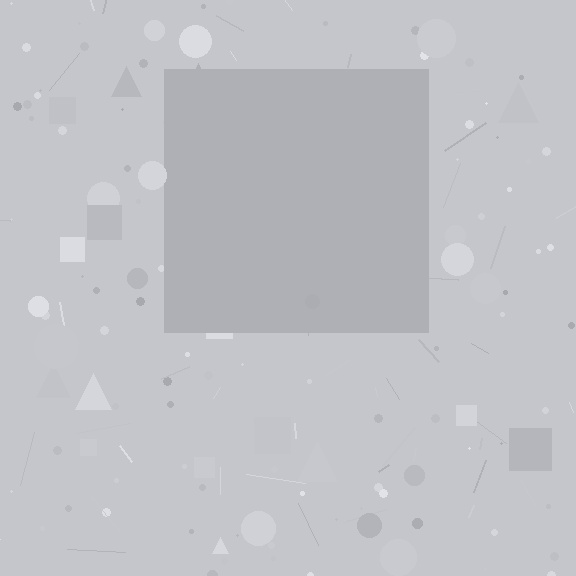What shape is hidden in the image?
A square is hidden in the image.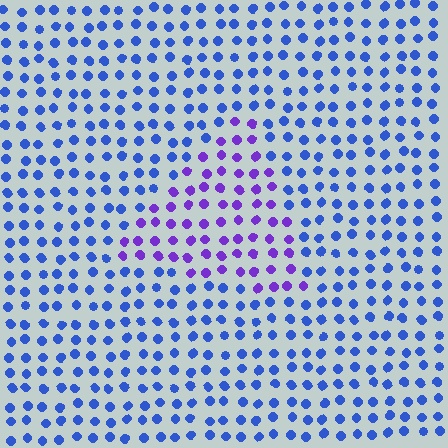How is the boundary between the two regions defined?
The boundary is defined purely by a slight shift in hue (about 43 degrees). Spacing, size, and orientation are identical on both sides.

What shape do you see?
I see a triangle.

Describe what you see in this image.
The image is filled with small blue elements in a uniform arrangement. A triangle-shaped region is visible where the elements are tinted to a slightly different hue, forming a subtle color boundary.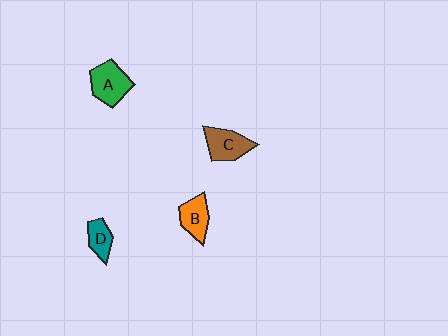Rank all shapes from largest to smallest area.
From largest to smallest: A (green), C (brown), B (orange), D (teal).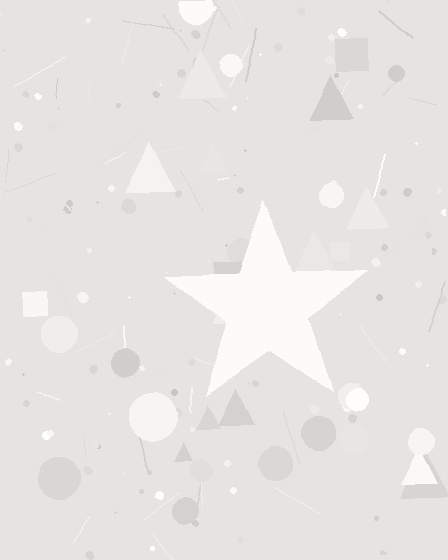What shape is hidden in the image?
A star is hidden in the image.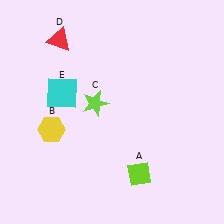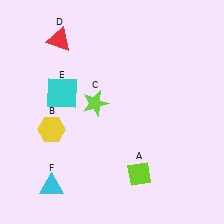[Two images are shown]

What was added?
A cyan triangle (F) was added in Image 2.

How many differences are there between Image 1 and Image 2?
There is 1 difference between the two images.